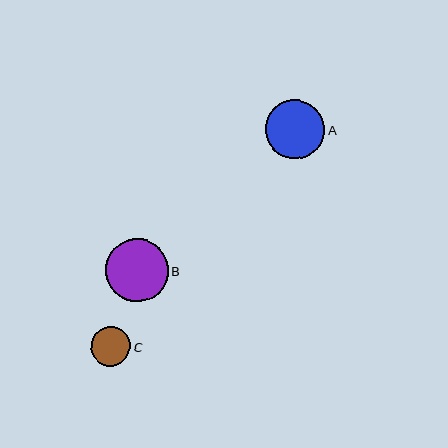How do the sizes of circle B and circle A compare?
Circle B and circle A are approximately the same size.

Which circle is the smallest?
Circle C is the smallest with a size of approximately 40 pixels.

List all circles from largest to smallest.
From largest to smallest: B, A, C.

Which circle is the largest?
Circle B is the largest with a size of approximately 63 pixels.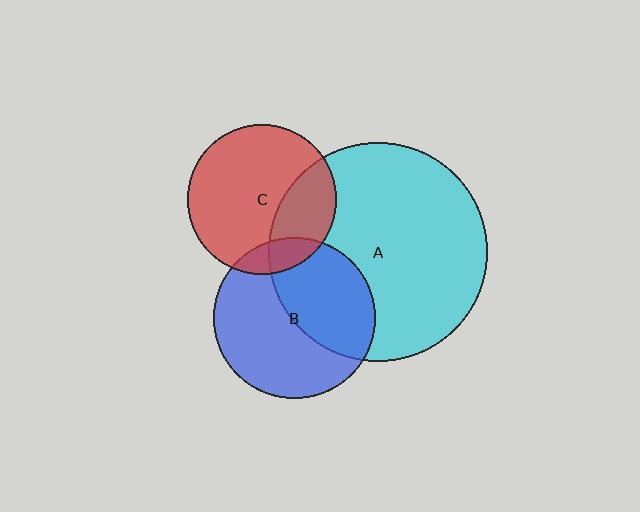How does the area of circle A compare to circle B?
Approximately 1.8 times.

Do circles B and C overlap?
Yes.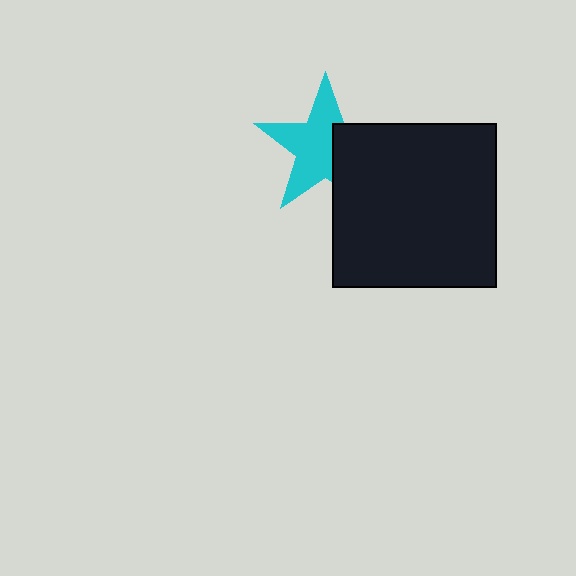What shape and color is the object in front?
The object in front is a black square.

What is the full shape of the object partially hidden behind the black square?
The partially hidden object is a cyan star.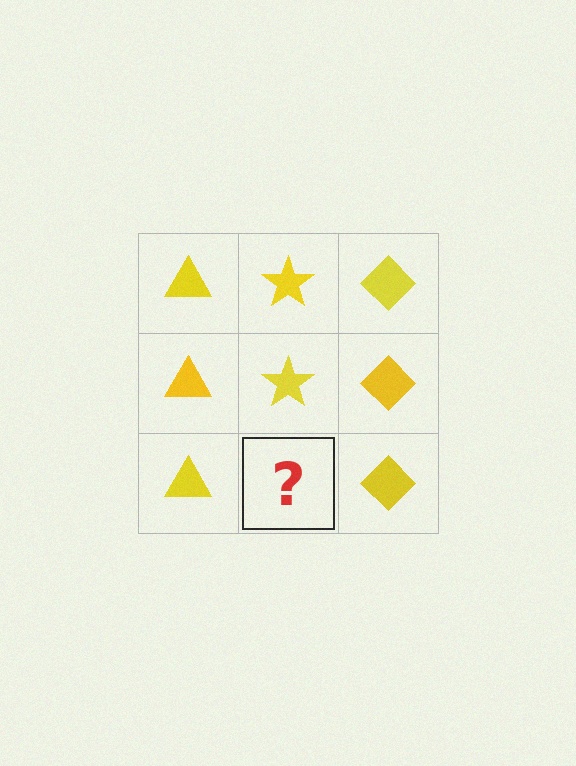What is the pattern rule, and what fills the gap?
The rule is that each column has a consistent shape. The gap should be filled with a yellow star.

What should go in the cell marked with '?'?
The missing cell should contain a yellow star.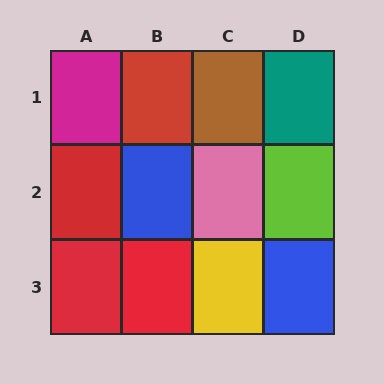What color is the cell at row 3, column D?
Blue.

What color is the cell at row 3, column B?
Red.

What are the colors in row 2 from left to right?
Red, blue, pink, lime.